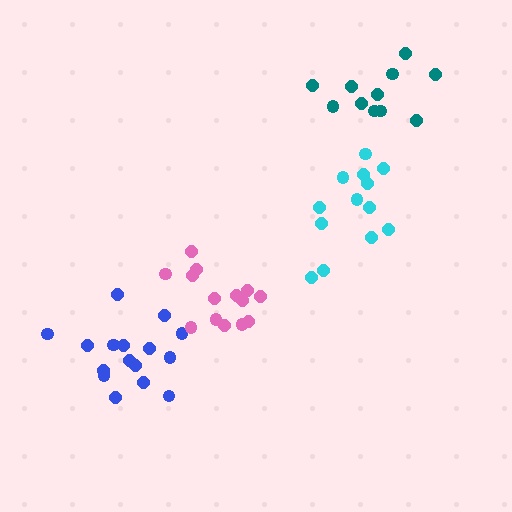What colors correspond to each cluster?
The clusters are colored: cyan, blue, pink, teal.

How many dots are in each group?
Group 1: 13 dots, Group 2: 16 dots, Group 3: 14 dots, Group 4: 11 dots (54 total).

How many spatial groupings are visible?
There are 4 spatial groupings.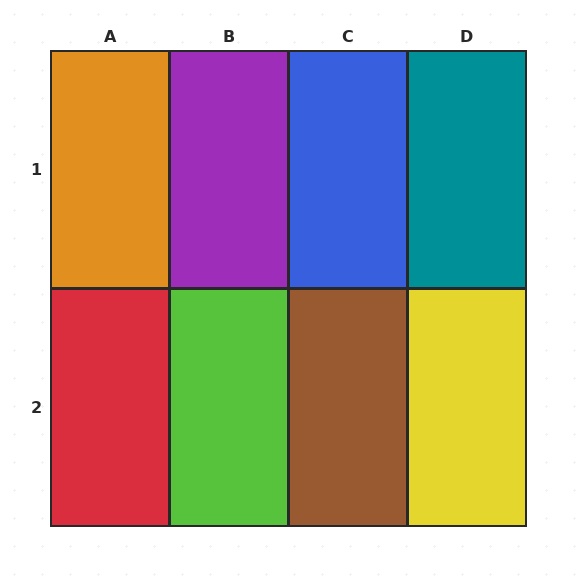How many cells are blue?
1 cell is blue.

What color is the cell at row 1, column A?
Orange.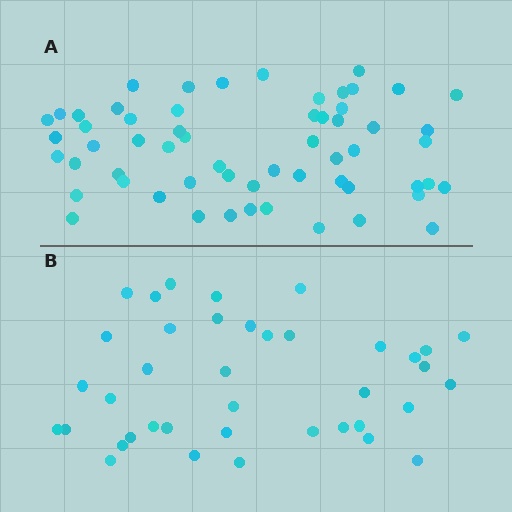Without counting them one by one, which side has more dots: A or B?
Region A (the top region) has more dots.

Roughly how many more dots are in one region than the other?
Region A has approximately 20 more dots than region B.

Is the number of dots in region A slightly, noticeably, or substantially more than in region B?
Region A has substantially more. The ratio is roughly 1.5 to 1.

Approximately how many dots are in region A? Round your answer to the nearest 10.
About 60 dots. (The exact count is 59, which rounds to 60.)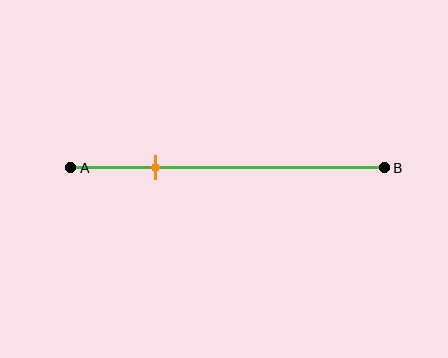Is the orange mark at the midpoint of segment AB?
No, the mark is at about 25% from A, not at the 50% midpoint.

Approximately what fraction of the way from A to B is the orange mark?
The orange mark is approximately 25% of the way from A to B.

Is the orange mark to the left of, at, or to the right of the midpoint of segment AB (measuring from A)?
The orange mark is to the left of the midpoint of segment AB.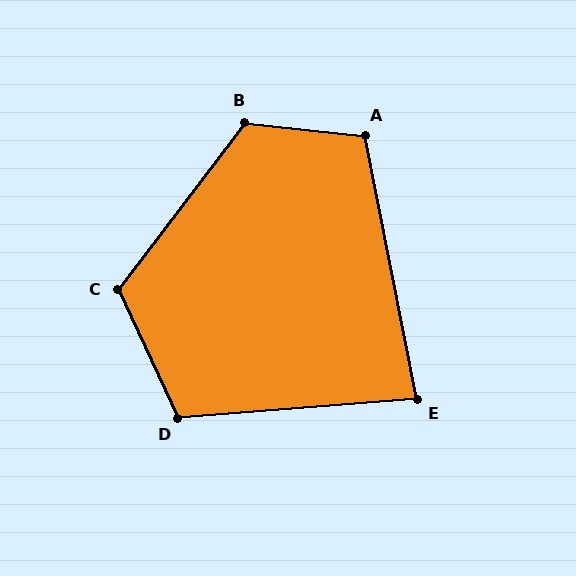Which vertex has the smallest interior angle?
E, at approximately 83 degrees.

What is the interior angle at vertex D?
Approximately 111 degrees (obtuse).